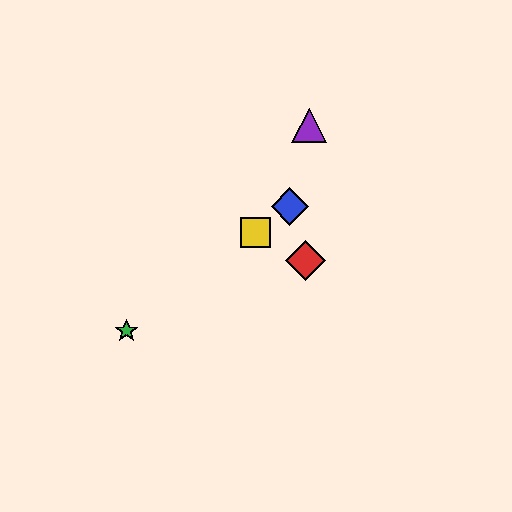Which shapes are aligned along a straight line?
The blue diamond, the green star, the yellow square are aligned along a straight line.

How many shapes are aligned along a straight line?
3 shapes (the blue diamond, the green star, the yellow square) are aligned along a straight line.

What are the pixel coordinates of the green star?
The green star is at (127, 331).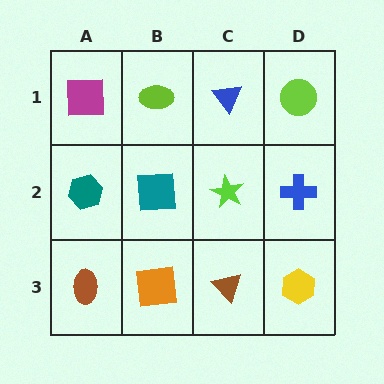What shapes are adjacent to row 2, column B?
A lime ellipse (row 1, column B), an orange square (row 3, column B), a teal hexagon (row 2, column A), a lime star (row 2, column C).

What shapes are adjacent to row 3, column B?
A teal square (row 2, column B), a brown ellipse (row 3, column A), a brown triangle (row 3, column C).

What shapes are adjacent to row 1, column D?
A blue cross (row 2, column D), a blue triangle (row 1, column C).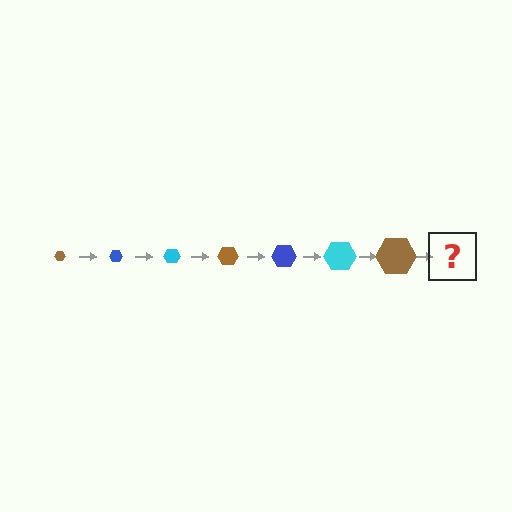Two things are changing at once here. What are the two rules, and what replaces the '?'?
The two rules are that the hexagon grows larger each step and the color cycles through brown, blue, and cyan. The '?' should be a blue hexagon, larger than the previous one.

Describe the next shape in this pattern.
It should be a blue hexagon, larger than the previous one.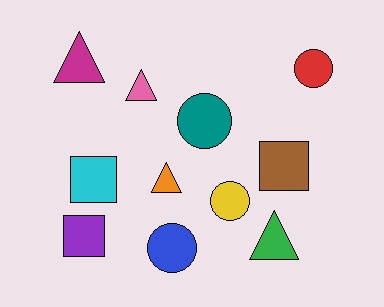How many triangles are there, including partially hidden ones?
There are 4 triangles.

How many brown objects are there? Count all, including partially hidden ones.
There is 1 brown object.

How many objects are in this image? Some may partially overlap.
There are 11 objects.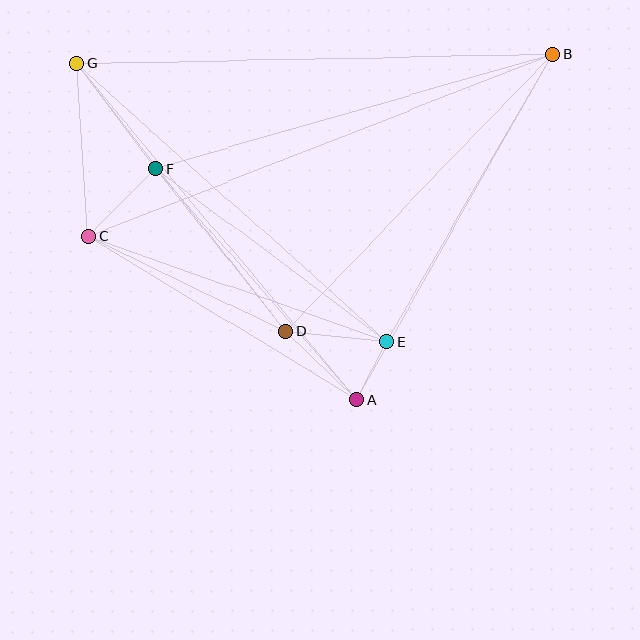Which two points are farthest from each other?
Points B and C are farthest from each other.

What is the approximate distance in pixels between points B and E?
The distance between B and E is approximately 331 pixels.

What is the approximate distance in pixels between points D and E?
The distance between D and E is approximately 102 pixels.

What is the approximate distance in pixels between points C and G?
The distance between C and G is approximately 173 pixels.